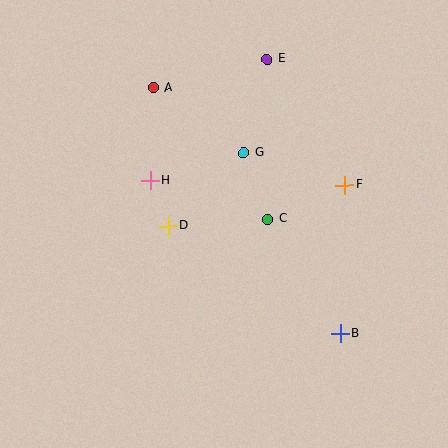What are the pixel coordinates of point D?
Point D is at (168, 226).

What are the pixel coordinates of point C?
Point C is at (268, 219).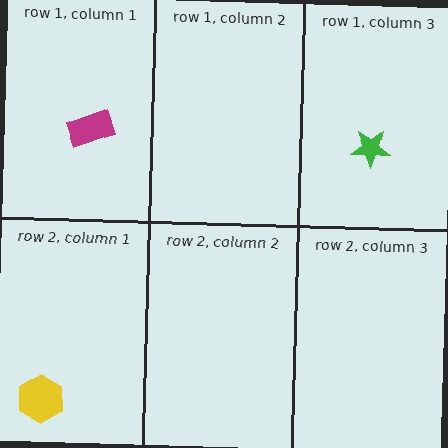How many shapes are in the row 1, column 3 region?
1.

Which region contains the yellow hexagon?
The row 2, column 1 region.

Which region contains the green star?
The row 1, column 3 region.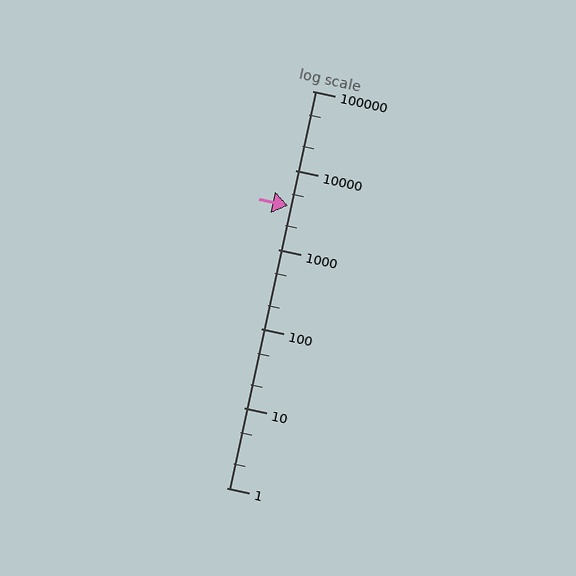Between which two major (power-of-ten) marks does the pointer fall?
The pointer is between 1000 and 10000.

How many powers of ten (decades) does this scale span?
The scale spans 5 decades, from 1 to 100000.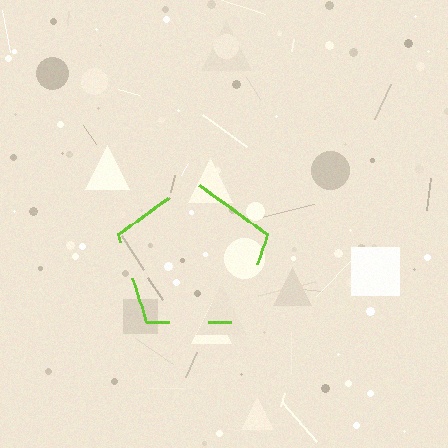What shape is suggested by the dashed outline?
The dashed outline suggests a pentagon.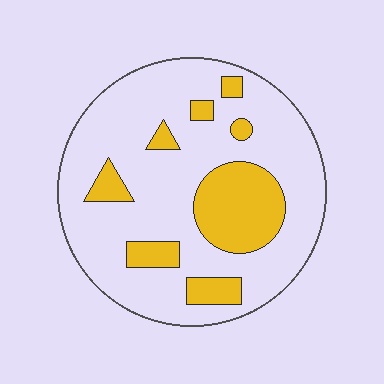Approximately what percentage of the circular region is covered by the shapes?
Approximately 25%.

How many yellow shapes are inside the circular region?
8.